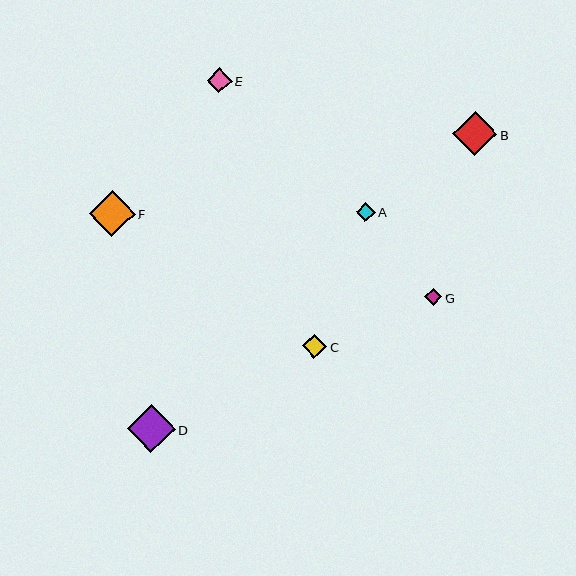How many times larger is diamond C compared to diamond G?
Diamond C is approximately 1.4 times the size of diamond G.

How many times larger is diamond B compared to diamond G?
Diamond B is approximately 2.6 times the size of diamond G.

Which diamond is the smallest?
Diamond G is the smallest with a size of approximately 17 pixels.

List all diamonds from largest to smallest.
From largest to smallest: D, F, B, E, C, A, G.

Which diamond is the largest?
Diamond D is the largest with a size of approximately 48 pixels.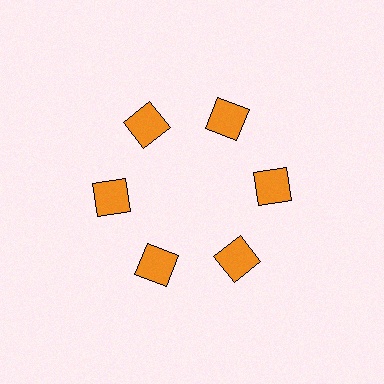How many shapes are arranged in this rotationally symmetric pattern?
There are 6 shapes, arranged in 6 groups of 1.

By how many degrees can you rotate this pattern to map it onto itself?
The pattern maps onto itself every 60 degrees of rotation.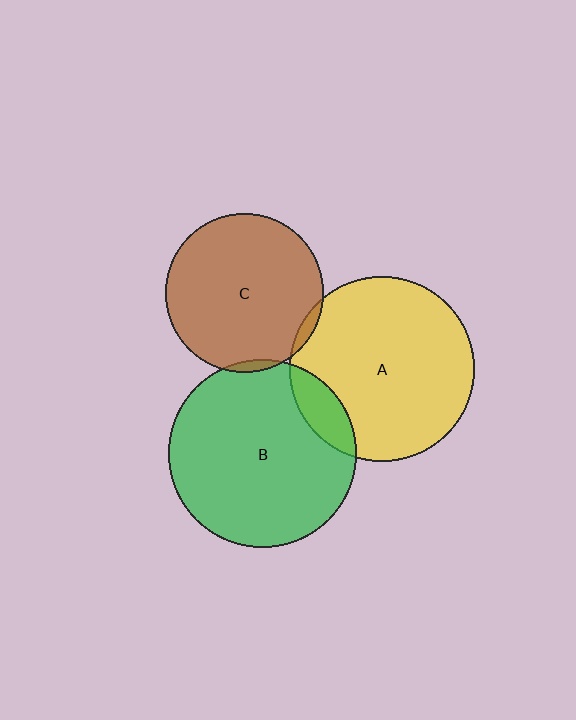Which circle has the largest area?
Circle B (green).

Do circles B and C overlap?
Yes.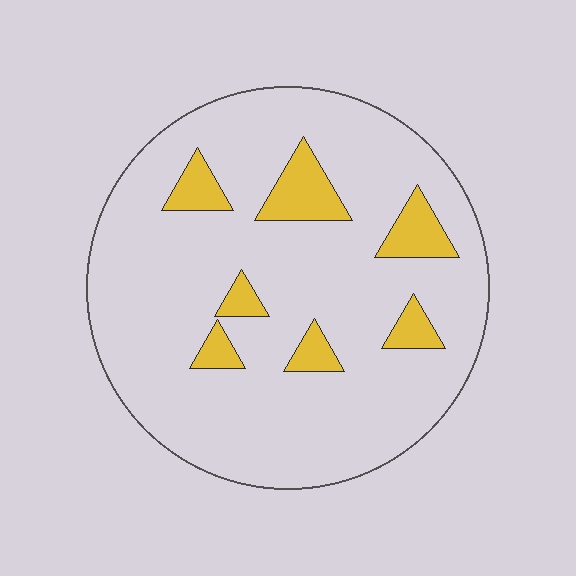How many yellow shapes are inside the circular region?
7.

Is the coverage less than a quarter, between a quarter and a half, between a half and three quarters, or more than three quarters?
Less than a quarter.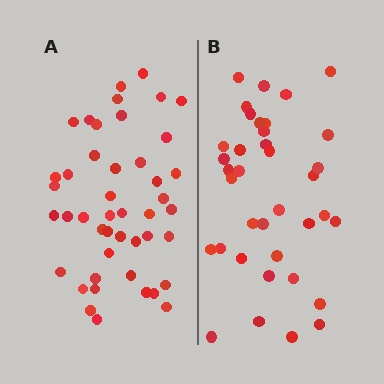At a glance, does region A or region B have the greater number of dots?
Region A (the left region) has more dots.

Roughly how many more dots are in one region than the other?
Region A has roughly 8 or so more dots than region B.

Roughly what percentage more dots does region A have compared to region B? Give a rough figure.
About 20% more.